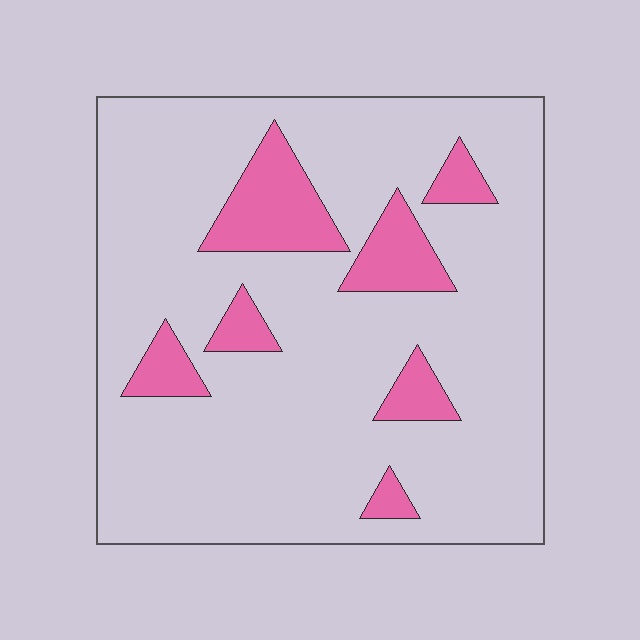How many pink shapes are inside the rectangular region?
7.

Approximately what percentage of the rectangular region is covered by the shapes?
Approximately 15%.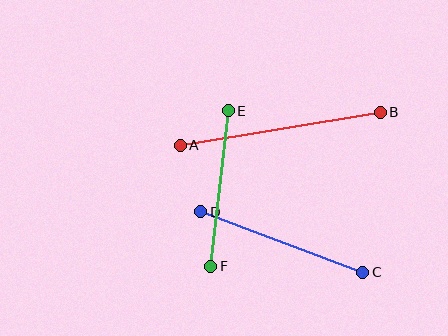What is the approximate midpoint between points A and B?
The midpoint is at approximately (280, 129) pixels.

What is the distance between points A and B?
The distance is approximately 203 pixels.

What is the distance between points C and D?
The distance is approximately 173 pixels.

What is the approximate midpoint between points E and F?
The midpoint is at approximately (220, 189) pixels.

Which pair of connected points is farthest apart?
Points A and B are farthest apart.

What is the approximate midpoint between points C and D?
The midpoint is at approximately (282, 242) pixels.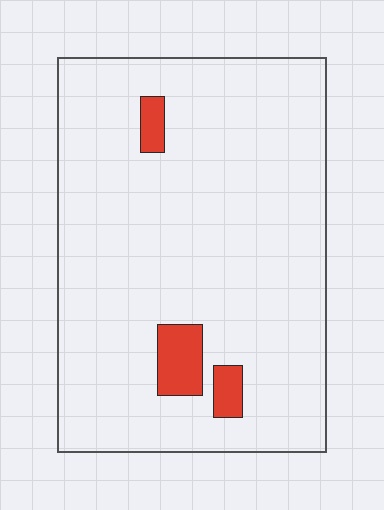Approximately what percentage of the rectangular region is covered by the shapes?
Approximately 5%.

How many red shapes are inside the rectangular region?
3.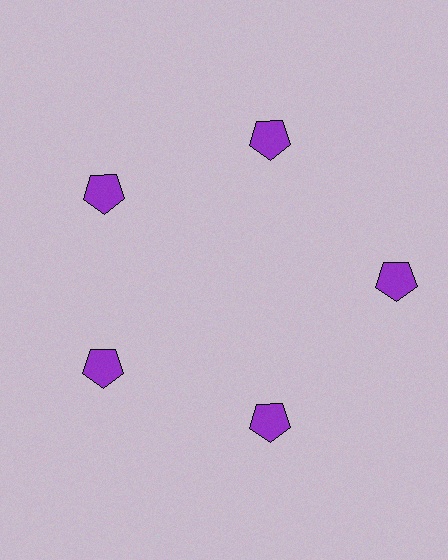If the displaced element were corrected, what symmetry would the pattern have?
It would have 5-fold rotational symmetry — the pattern would map onto itself every 72 degrees.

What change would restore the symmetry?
The symmetry would be restored by moving it inward, back onto the ring so that all 5 pentagons sit at equal angles and equal distance from the center.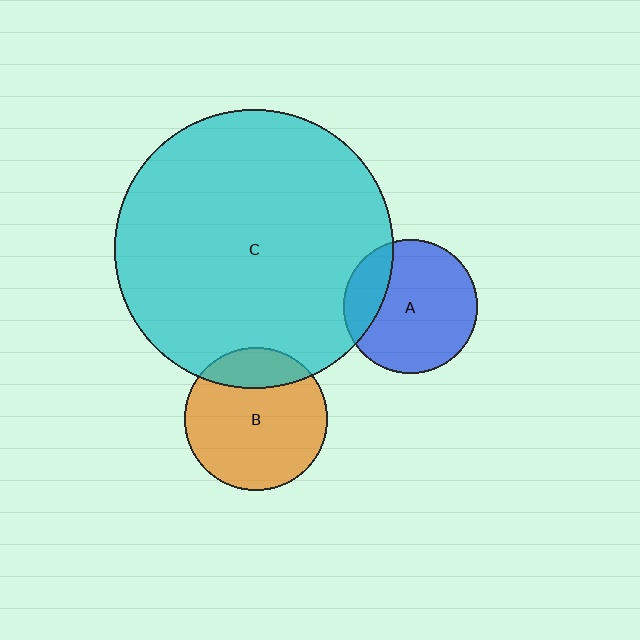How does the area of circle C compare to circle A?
Approximately 4.4 times.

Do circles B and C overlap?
Yes.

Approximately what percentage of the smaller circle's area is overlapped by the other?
Approximately 20%.